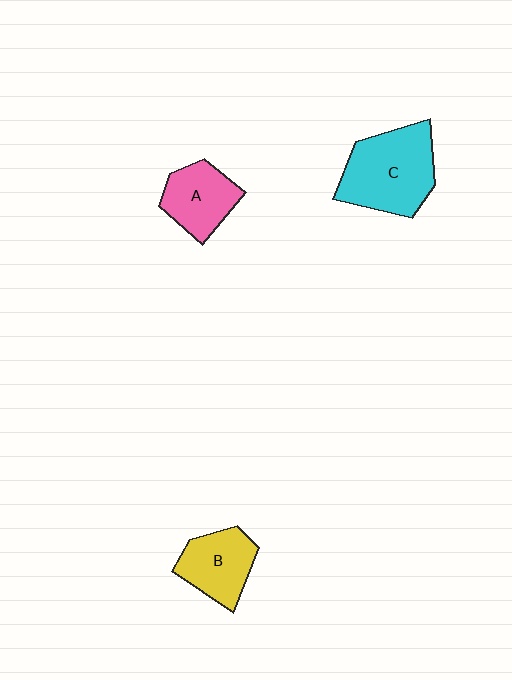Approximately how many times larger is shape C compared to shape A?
Approximately 1.6 times.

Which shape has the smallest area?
Shape A (pink).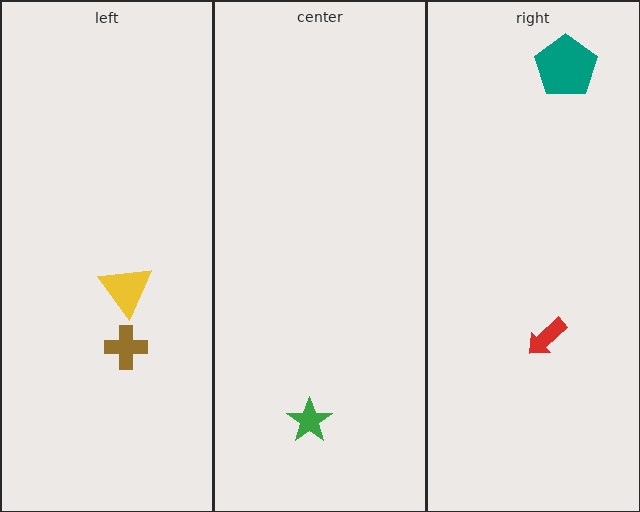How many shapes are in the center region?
1.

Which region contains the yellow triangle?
The left region.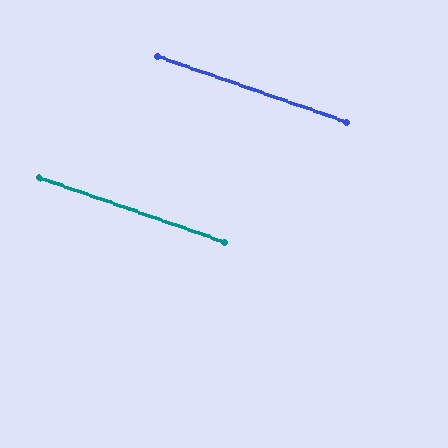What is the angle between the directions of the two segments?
Approximately 0 degrees.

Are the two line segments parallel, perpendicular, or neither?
Parallel — their directions differ by only 0.1°.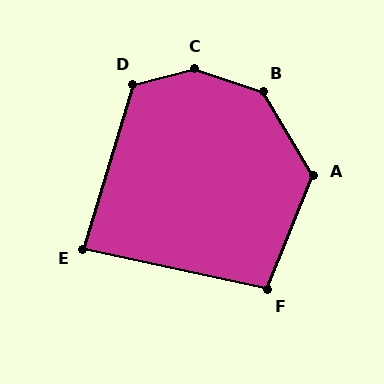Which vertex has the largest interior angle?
C, at approximately 148 degrees.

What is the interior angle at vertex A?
Approximately 127 degrees (obtuse).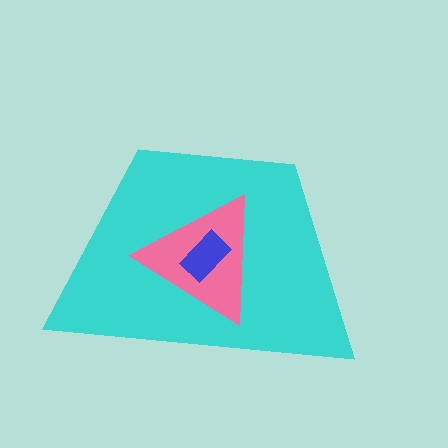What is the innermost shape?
The blue rectangle.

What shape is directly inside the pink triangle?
The blue rectangle.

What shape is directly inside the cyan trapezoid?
The pink triangle.